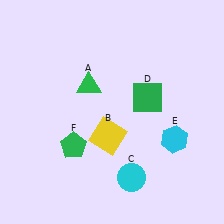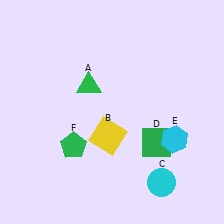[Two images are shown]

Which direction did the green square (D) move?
The green square (D) moved down.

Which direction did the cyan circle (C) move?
The cyan circle (C) moved right.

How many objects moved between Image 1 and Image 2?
2 objects moved between the two images.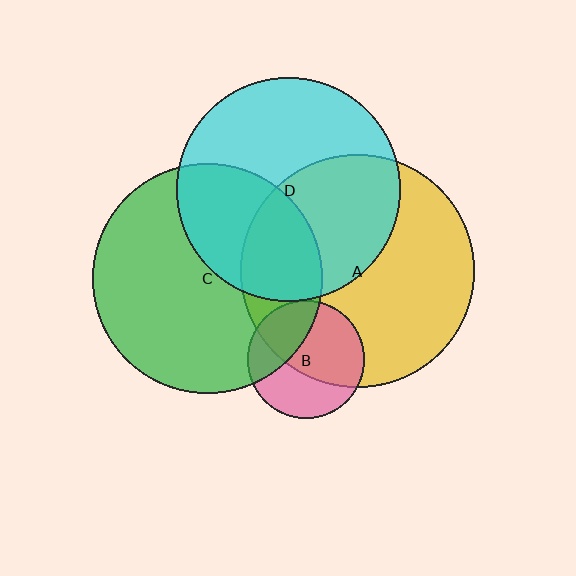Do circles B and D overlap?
Yes.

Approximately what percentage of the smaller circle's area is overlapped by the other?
Approximately 5%.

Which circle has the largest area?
Circle A (yellow).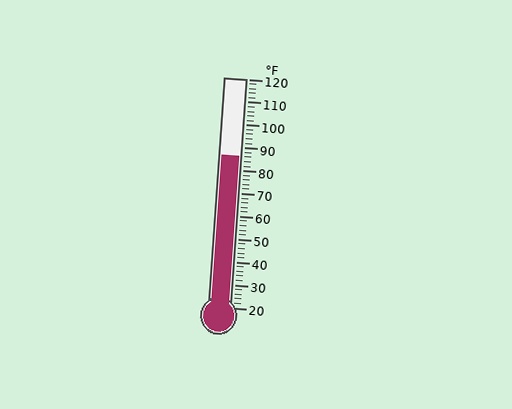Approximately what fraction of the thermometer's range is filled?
The thermometer is filled to approximately 65% of its range.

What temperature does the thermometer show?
The thermometer shows approximately 86°F.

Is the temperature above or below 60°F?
The temperature is above 60°F.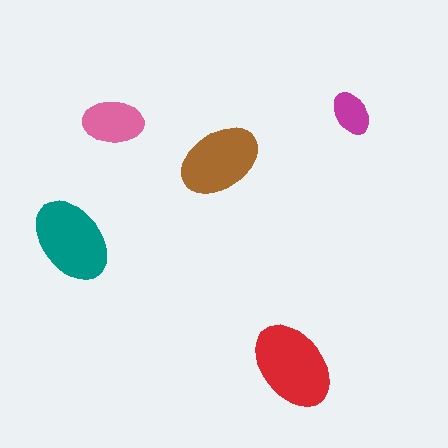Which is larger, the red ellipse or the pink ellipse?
The red one.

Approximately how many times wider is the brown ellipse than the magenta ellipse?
About 2 times wider.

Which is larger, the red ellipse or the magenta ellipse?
The red one.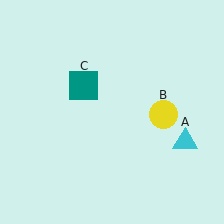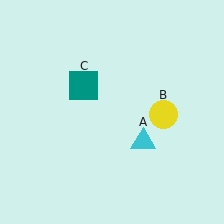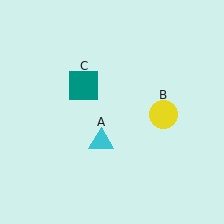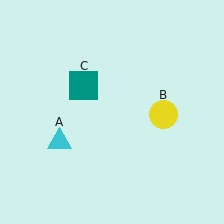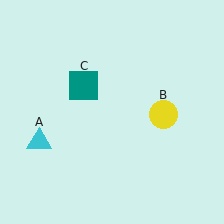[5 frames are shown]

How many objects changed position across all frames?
1 object changed position: cyan triangle (object A).